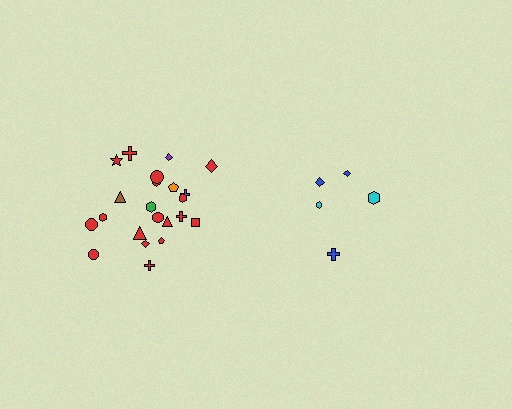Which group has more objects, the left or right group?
The left group.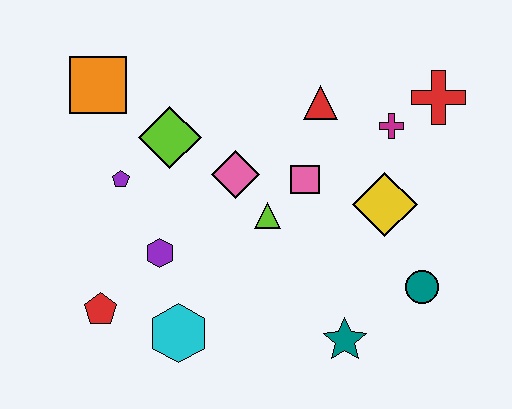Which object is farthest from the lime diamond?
The teal circle is farthest from the lime diamond.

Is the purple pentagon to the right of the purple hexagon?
No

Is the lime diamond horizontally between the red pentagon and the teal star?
Yes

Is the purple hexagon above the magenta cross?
No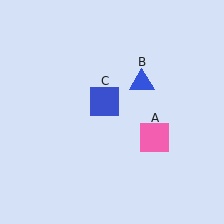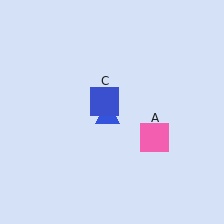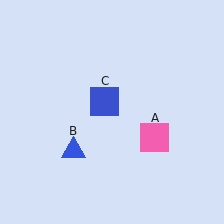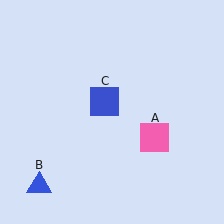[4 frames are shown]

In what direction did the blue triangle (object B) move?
The blue triangle (object B) moved down and to the left.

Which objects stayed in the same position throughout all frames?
Pink square (object A) and blue square (object C) remained stationary.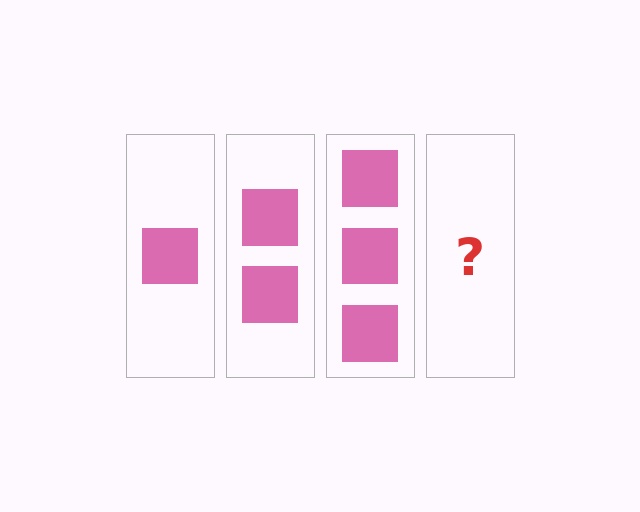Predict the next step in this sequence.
The next step is 4 squares.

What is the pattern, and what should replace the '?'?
The pattern is that each step adds one more square. The '?' should be 4 squares.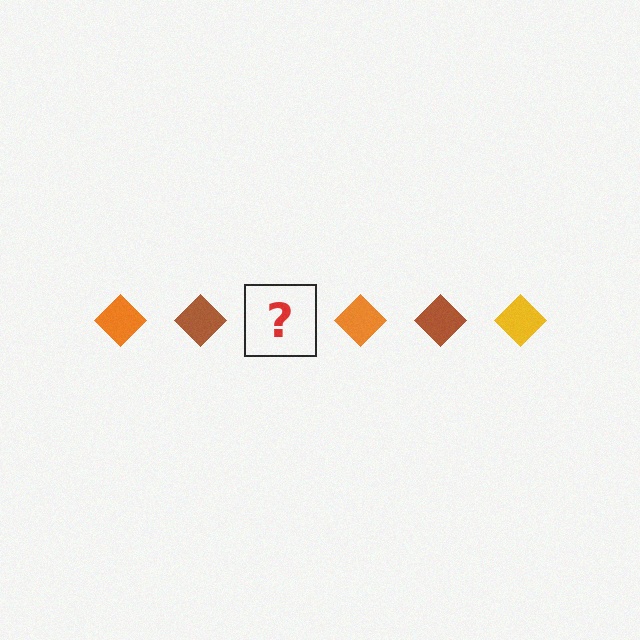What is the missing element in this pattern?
The missing element is a yellow diamond.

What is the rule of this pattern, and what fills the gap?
The rule is that the pattern cycles through orange, brown, yellow diamonds. The gap should be filled with a yellow diamond.